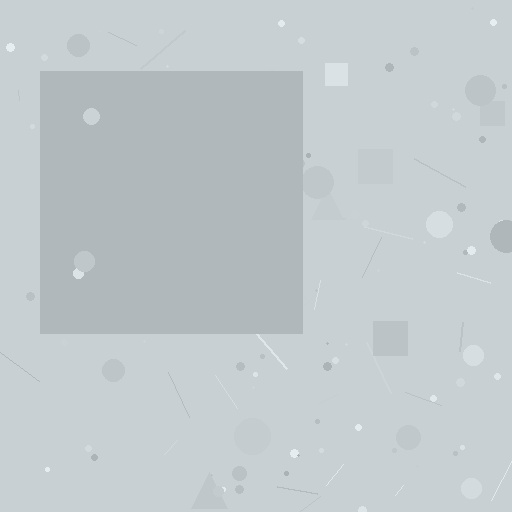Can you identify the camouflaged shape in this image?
The camouflaged shape is a square.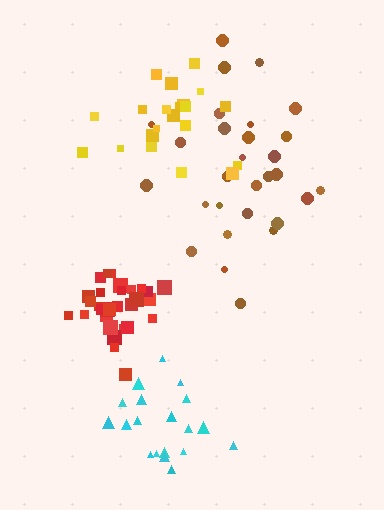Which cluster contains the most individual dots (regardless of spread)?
Red (30).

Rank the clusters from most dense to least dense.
red, cyan, yellow, brown.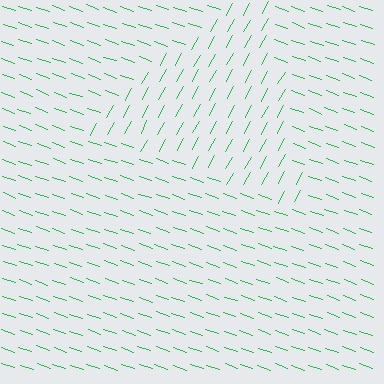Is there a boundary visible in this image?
Yes, there is a texture boundary formed by a change in line orientation.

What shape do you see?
I see a triangle.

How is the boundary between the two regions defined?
The boundary is defined purely by a change in line orientation (approximately 81 degrees difference). All lines are the same color and thickness.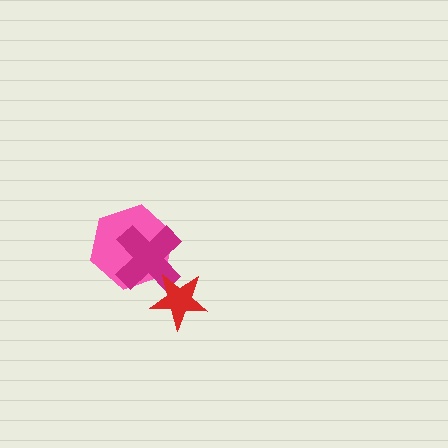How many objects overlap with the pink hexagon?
1 object overlaps with the pink hexagon.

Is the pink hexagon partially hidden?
Yes, it is partially covered by another shape.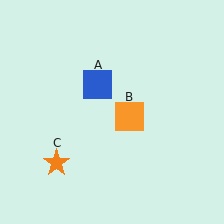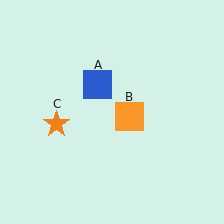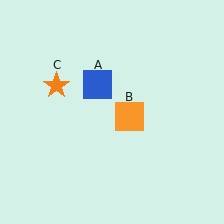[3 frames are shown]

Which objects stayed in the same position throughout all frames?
Blue square (object A) and orange square (object B) remained stationary.